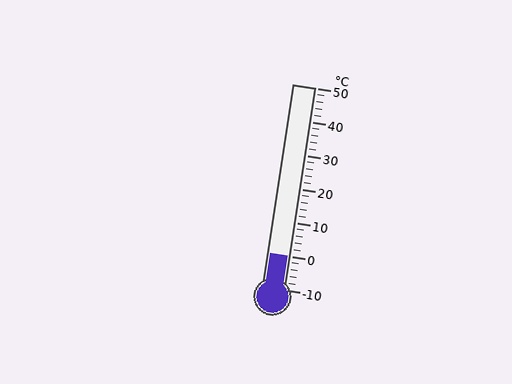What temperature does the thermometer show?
The thermometer shows approximately 0°C.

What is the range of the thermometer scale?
The thermometer scale ranges from -10°C to 50°C.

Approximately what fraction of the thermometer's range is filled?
The thermometer is filled to approximately 15% of its range.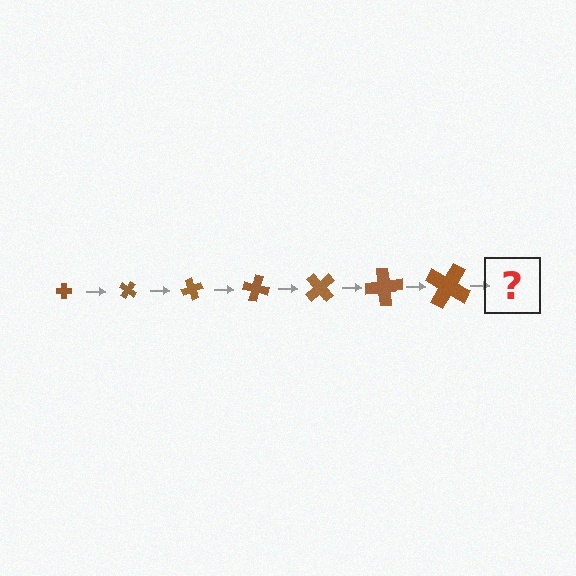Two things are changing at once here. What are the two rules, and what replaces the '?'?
The two rules are that the cross grows larger each step and it rotates 35 degrees each step. The '?' should be a cross, larger than the previous one and rotated 245 degrees from the start.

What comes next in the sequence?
The next element should be a cross, larger than the previous one and rotated 245 degrees from the start.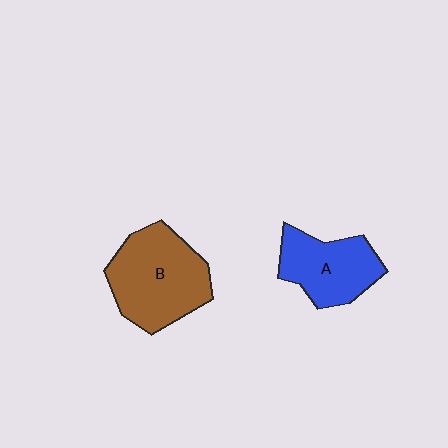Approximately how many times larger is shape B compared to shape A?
Approximately 1.4 times.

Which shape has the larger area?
Shape B (brown).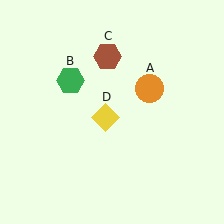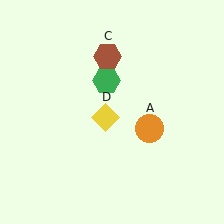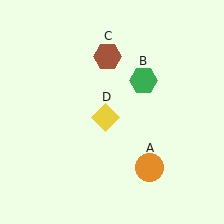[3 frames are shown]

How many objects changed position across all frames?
2 objects changed position: orange circle (object A), green hexagon (object B).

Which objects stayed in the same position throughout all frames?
Brown hexagon (object C) and yellow diamond (object D) remained stationary.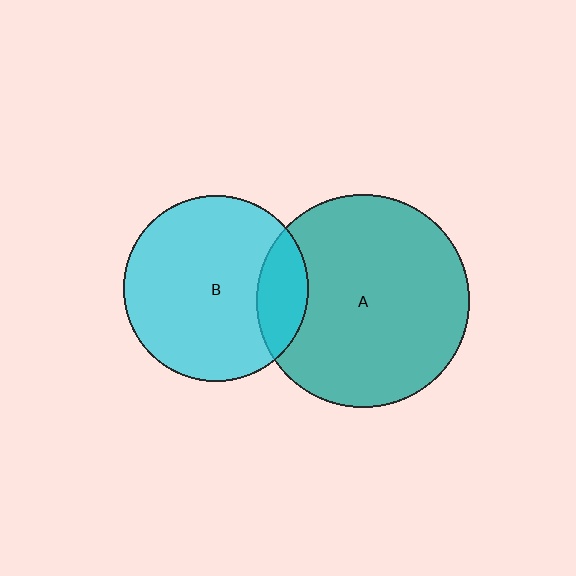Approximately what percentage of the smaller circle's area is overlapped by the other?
Approximately 15%.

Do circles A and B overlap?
Yes.